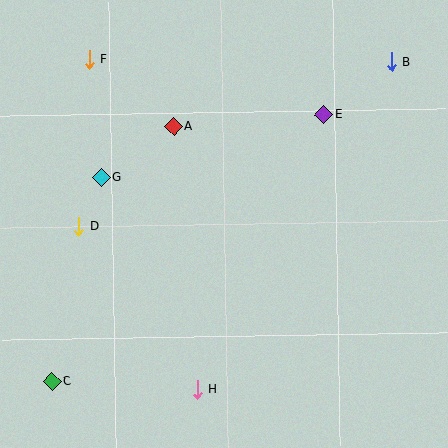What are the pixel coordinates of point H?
Point H is at (197, 390).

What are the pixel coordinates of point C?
Point C is at (52, 381).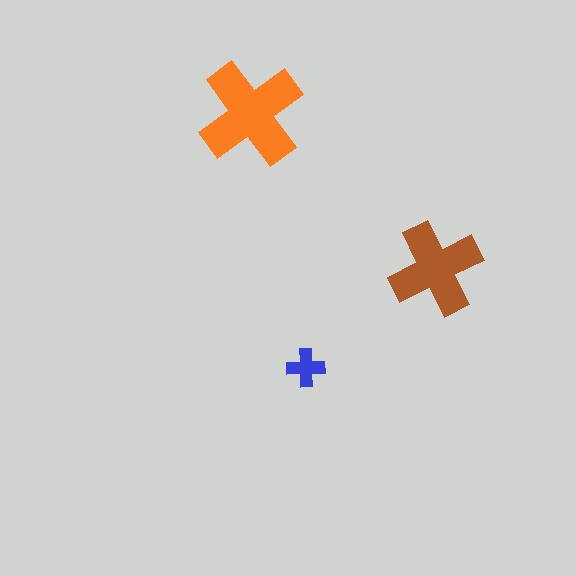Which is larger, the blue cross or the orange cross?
The orange one.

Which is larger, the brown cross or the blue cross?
The brown one.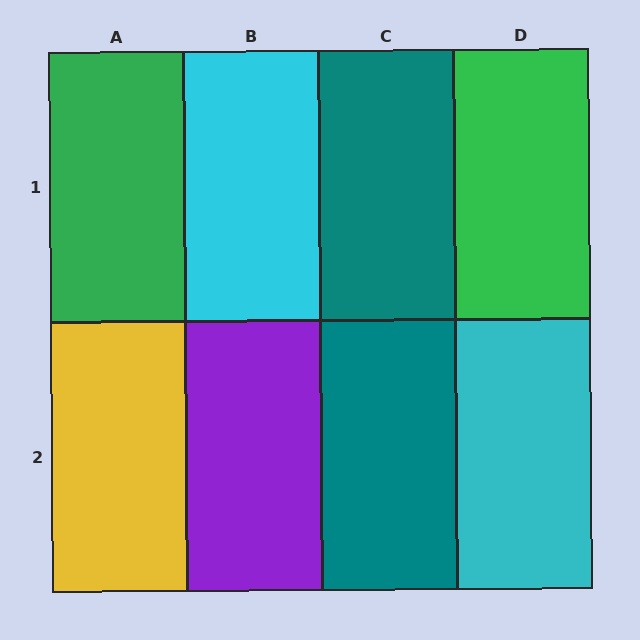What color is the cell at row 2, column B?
Purple.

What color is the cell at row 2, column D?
Cyan.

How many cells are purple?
1 cell is purple.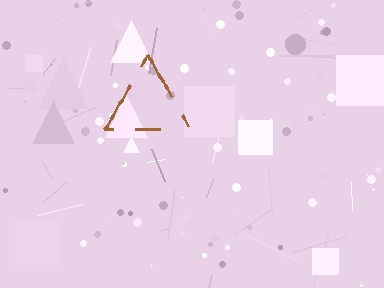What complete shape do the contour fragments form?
The contour fragments form a triangle.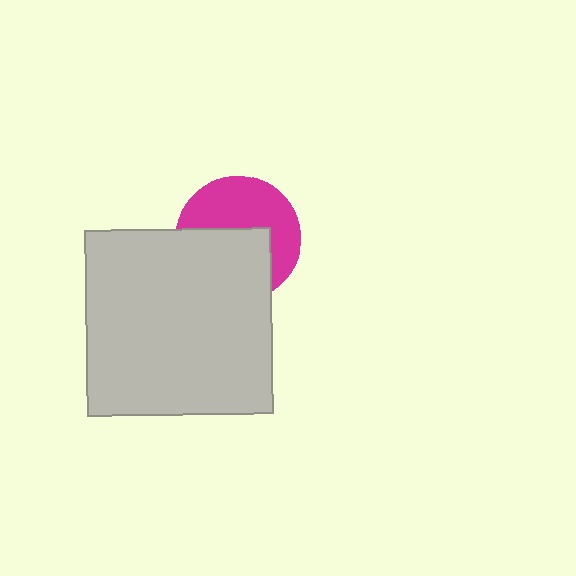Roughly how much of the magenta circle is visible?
About half of it is visible (roughly 51%).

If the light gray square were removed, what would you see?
You would see the complete magenta circle.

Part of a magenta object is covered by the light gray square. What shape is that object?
It is a circle.